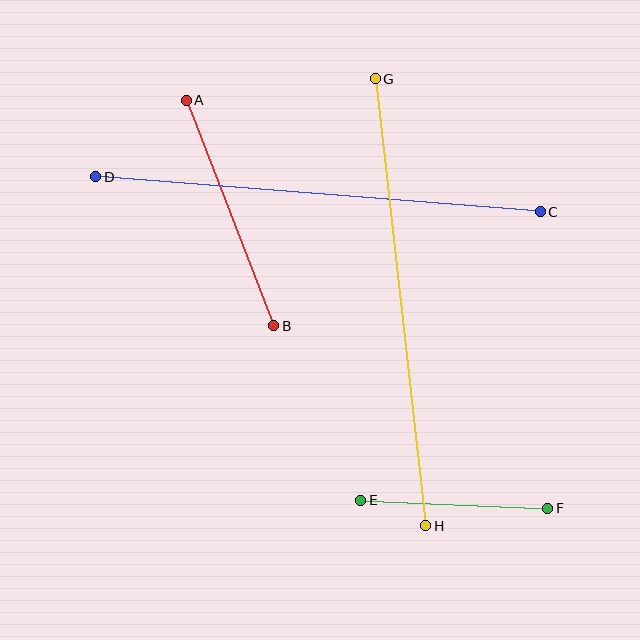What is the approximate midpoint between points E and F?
The midpoint is at approximately (454, 504) pixels.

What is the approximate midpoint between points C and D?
The midpoint is at approximately (318, 194) pixels.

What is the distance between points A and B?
The distance is approximately 242 pixels.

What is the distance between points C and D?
The distance is approximately 446 pixels.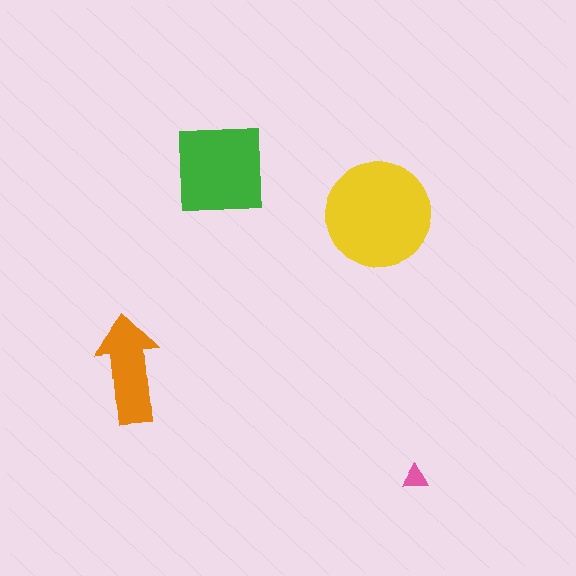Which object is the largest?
The yellow circle.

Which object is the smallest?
The pink triangle.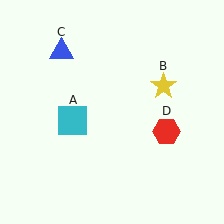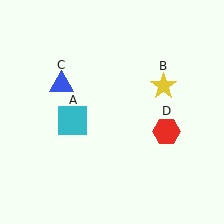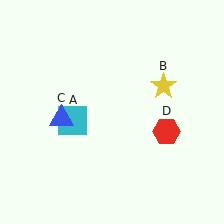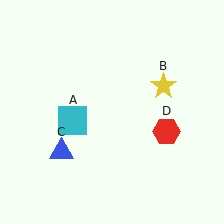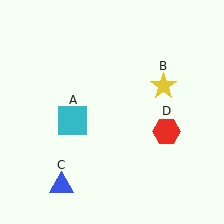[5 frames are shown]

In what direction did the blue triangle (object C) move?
The blue triangle (object C) moved down.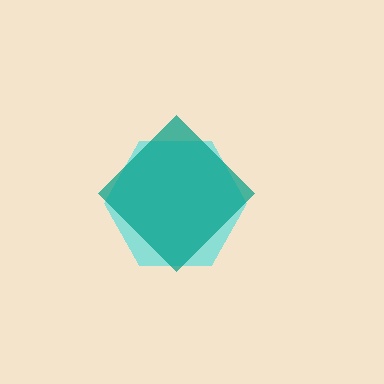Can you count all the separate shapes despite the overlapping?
Yes, there are 2 separate shapes.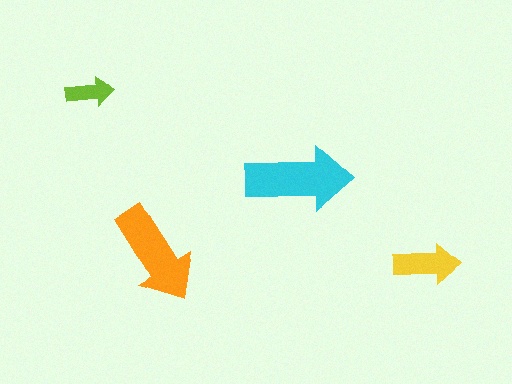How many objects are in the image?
There are 4 objects in the image.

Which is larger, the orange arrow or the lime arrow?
The orange one.